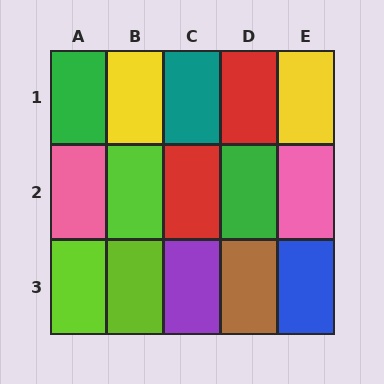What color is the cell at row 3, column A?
Lime.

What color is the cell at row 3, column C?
Purple.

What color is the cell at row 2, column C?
Red.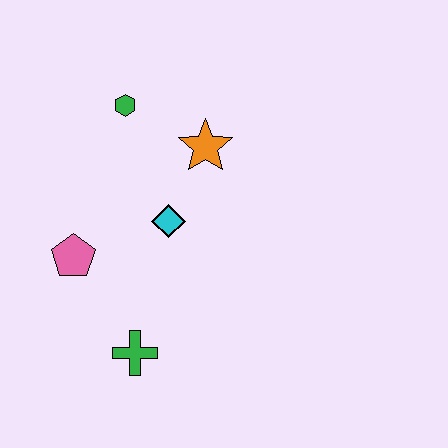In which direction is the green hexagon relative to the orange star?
The green hexagon is to the left of the orange star.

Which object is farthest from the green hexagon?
The green cross is farthest from the green hexagon.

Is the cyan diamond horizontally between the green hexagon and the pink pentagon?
No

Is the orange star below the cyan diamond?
No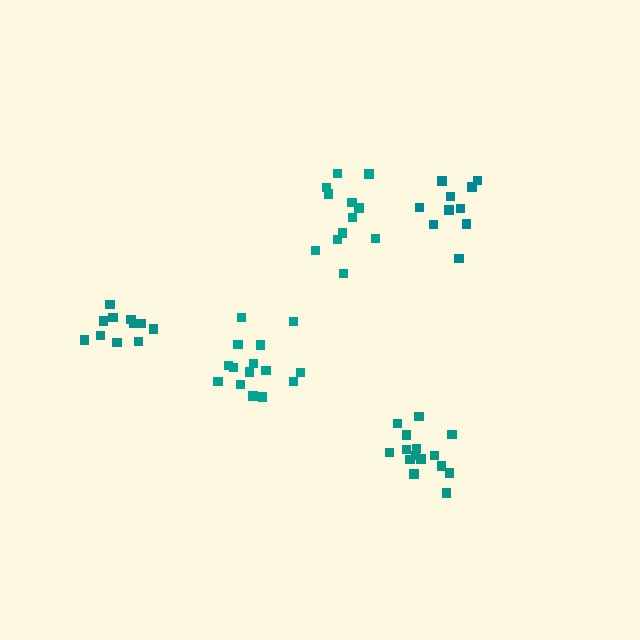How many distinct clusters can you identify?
There are 5 distinct clusters.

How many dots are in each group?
Group 1: 12 dots, Group 2: 15 dots, Group 3: 15 dots, Group 4: 10 dots, Group 5: 11 dots (63 total).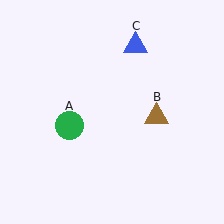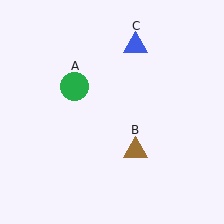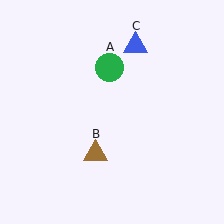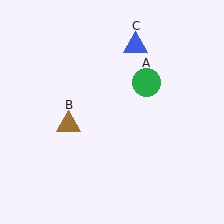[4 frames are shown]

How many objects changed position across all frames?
2 objects changed position: green circle (object A), brown triangle (object B).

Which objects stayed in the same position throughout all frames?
Blue triangle (object C) remained stationary.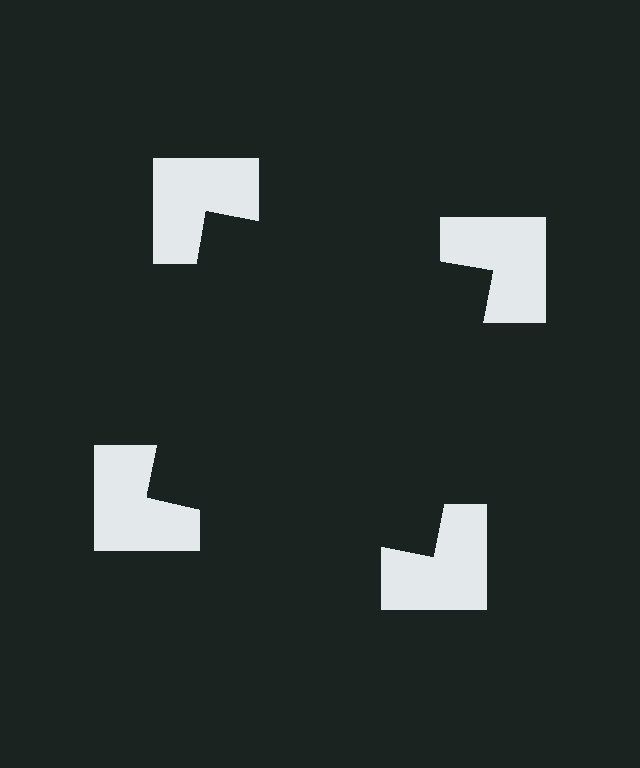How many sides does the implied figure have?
4 sides.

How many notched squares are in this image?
There are 4 — one at each vertex of the illusory square.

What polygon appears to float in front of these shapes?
An illusory square — its edges are inferred from the aligned wedge cuts in the notched squares, not physically drawn.